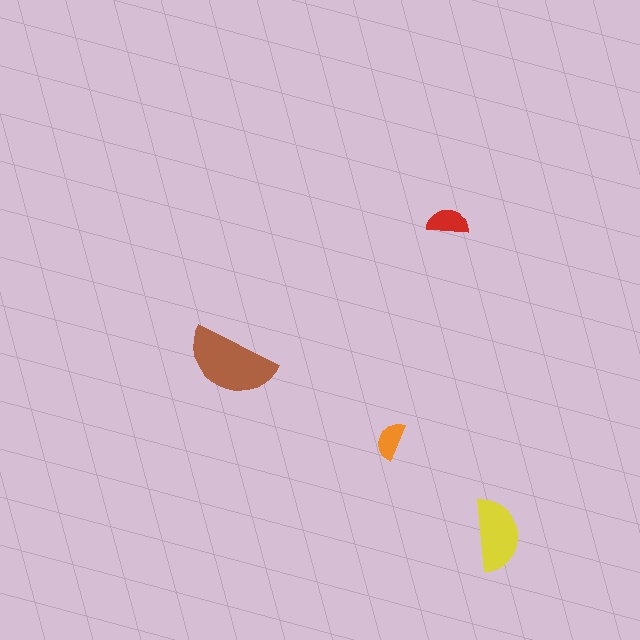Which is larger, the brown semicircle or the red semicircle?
The brown one.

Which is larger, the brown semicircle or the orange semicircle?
The brown one.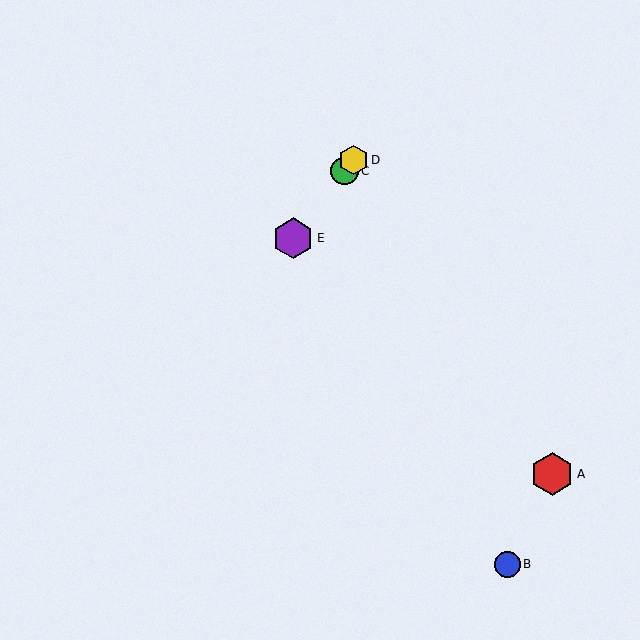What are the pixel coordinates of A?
Object A is at (552, 474).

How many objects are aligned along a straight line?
3 objects (C, D, E) are aligned along a straight line.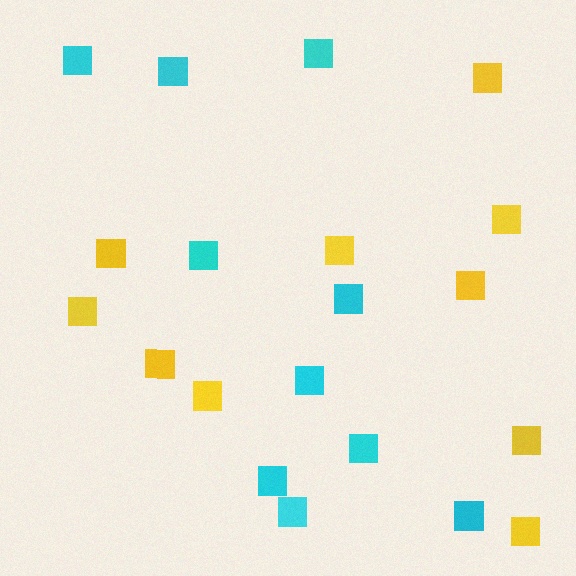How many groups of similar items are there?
There are 2 groups: one group of cyan squares (10) and one group of yellow squares (10).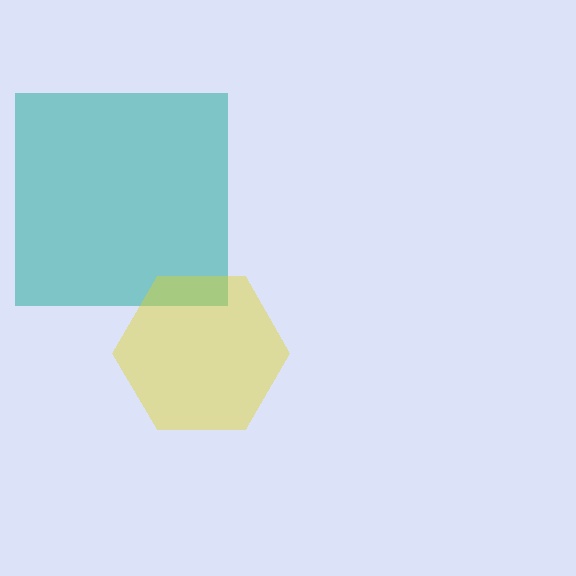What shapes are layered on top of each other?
The layered shapes are: a teal square, a yellow hexagon.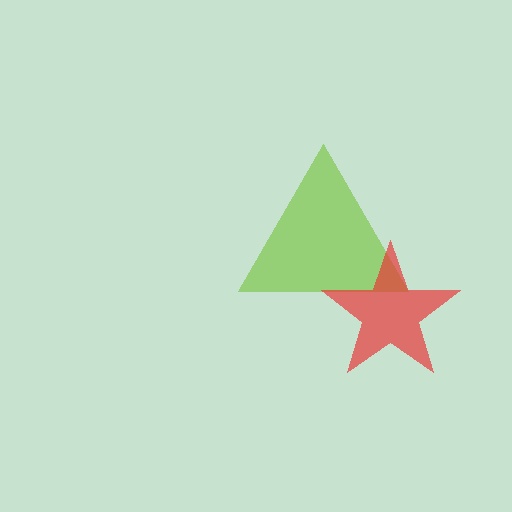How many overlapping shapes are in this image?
There are 2 overlapping shapes in the image.